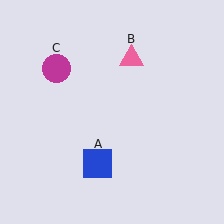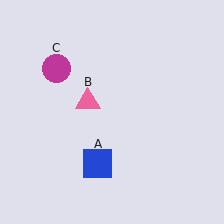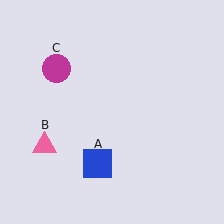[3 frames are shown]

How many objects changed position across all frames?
1 object changed position: pink triangle (object B).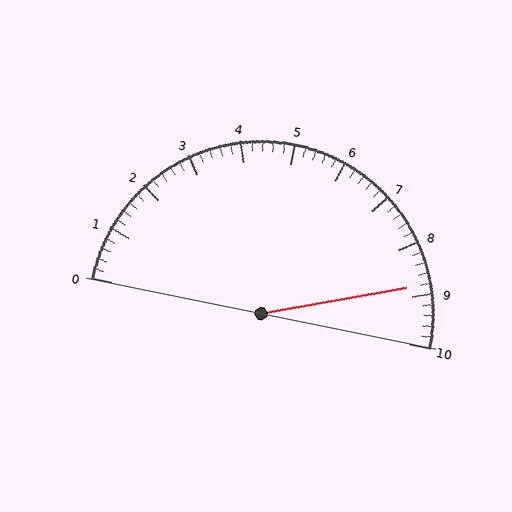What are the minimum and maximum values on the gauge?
The gauge ranges from 0 to 10.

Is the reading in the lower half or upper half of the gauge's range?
The reading is in the upper half of the range (0 to 10).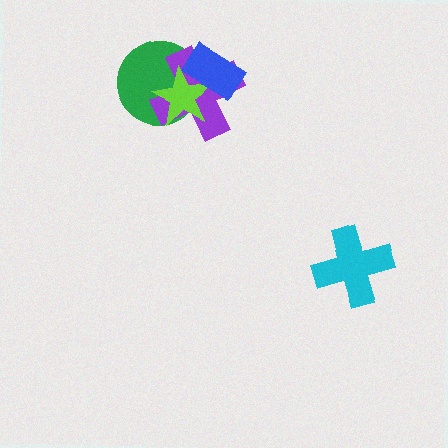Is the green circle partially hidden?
Yes, it is partially covered by another shape.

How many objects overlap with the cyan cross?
0 objects overlap with the cyan cross.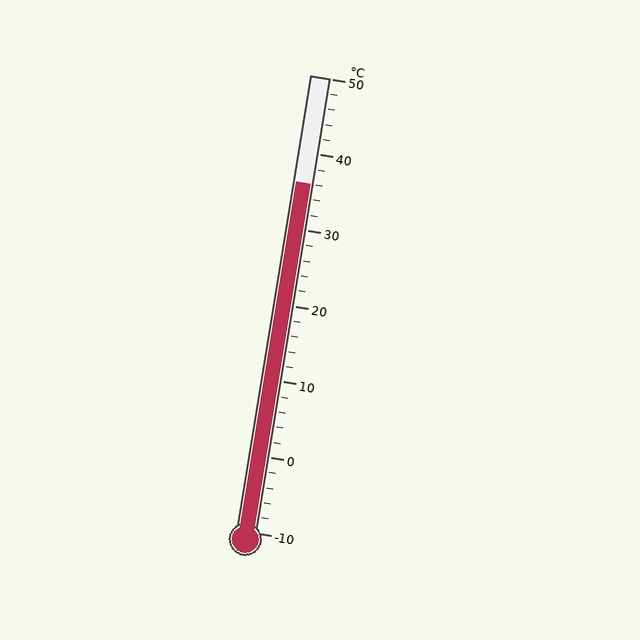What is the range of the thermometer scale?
The thermometer scale ranges from -10°C to 50°C.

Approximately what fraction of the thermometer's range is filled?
The thermometer is filled to approximately 75% of its range.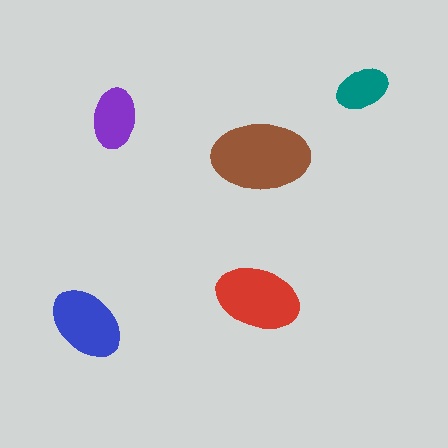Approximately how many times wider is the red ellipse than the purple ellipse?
About 1.5 times wider.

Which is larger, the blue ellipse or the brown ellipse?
The brown one.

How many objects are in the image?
There are 5 objects in the image.